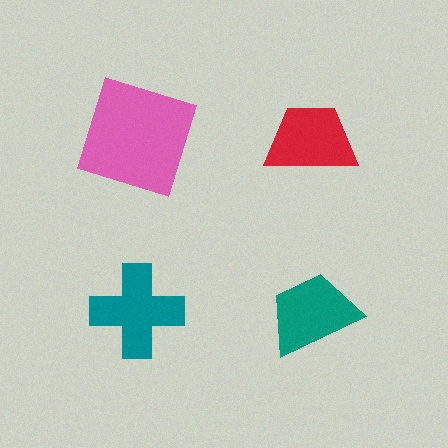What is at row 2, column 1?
A teal cross.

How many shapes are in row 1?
2 shapes.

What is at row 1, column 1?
A pink square.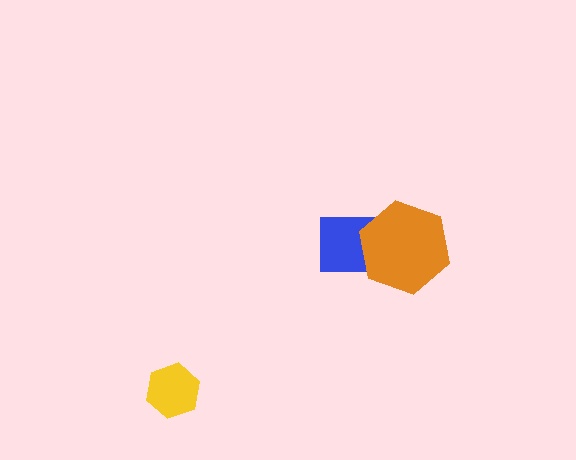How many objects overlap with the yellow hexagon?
0 objects overlap with the yellow hexagon.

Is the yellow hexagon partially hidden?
No, no other shape covers it.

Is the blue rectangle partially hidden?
Yes, it is partially covered by another shape.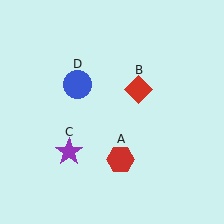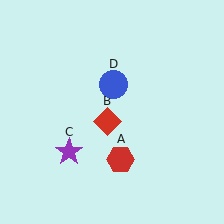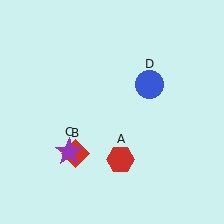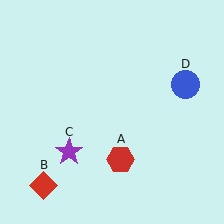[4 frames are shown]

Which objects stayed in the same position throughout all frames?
Red hexagon (object A) and purple star (object C) remained stationary.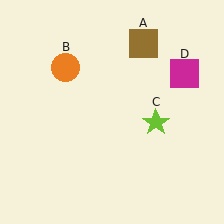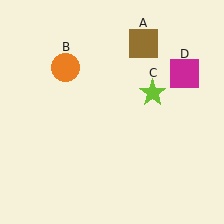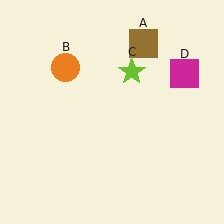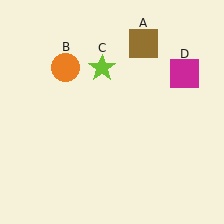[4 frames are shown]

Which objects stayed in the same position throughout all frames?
Brown square (object A) and orange circle (object B) and magenta square (object D) remained stationary.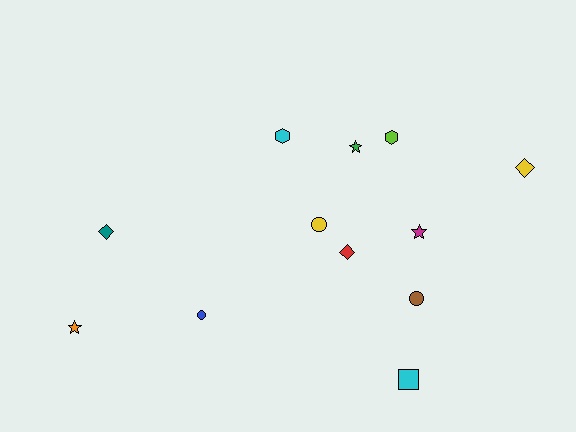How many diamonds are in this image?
There are 3 diamonds.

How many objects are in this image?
There are 12 objects.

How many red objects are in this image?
There is 1 red object.